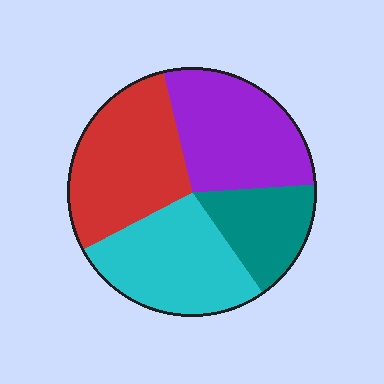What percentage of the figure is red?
Red takes up between a quarter and a half of the figure.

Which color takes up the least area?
Teal, at roughly 15%.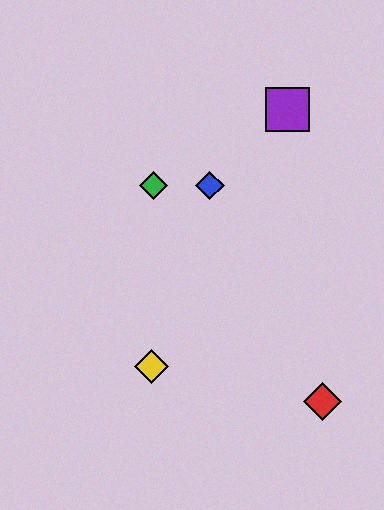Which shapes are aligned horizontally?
The blue diamond, the green diamond are aligned horizontally.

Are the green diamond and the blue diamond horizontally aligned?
Yes, both are at y≈186.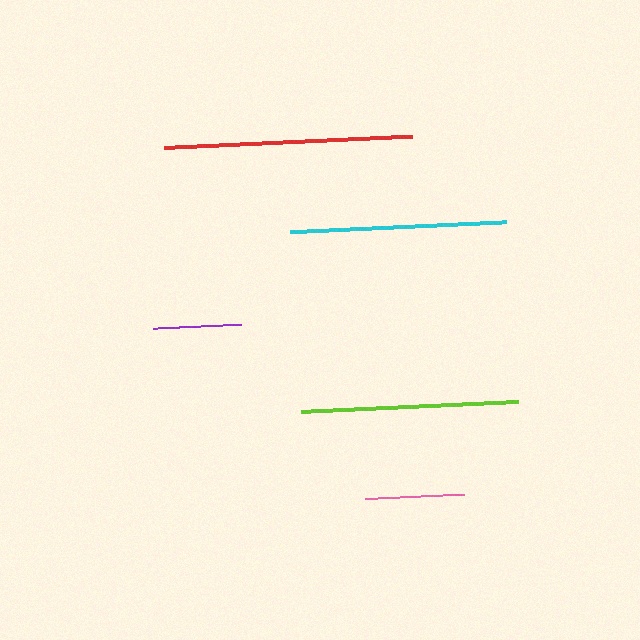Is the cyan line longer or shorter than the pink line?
The cyan line is longer than the pink line.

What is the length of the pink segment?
The pink segment is approximately 99 pixels long.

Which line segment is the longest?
The red line is the longest at approximately 248 pixels.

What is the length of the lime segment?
The lime segment is approximately 217 pixels long.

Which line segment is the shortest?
The purple line is the shortest at approximately 88 pixels.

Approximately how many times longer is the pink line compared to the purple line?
The pink line is approximately 1.1 times the length of the purple line.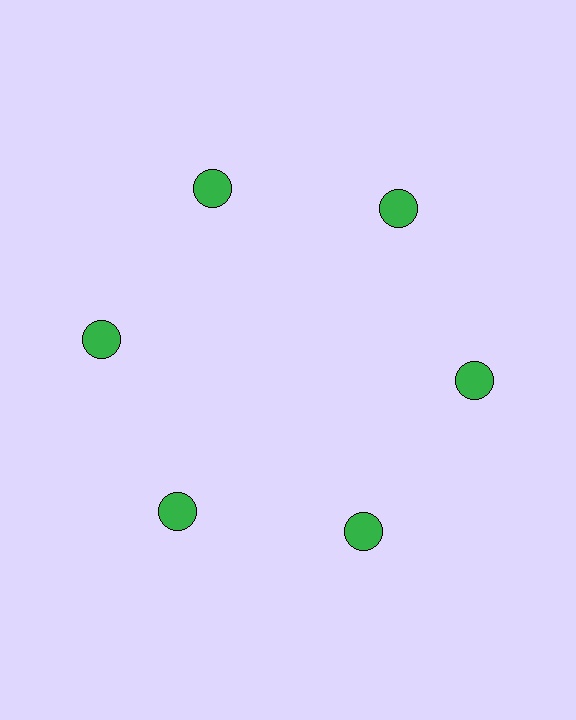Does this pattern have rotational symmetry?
Yes, this pattern has 6-fold rotational symmetry. It looks the same after rotating 60 degrees around the center.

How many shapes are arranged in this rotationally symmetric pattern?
There are 6 shapes, arranged in 6 groups of 1.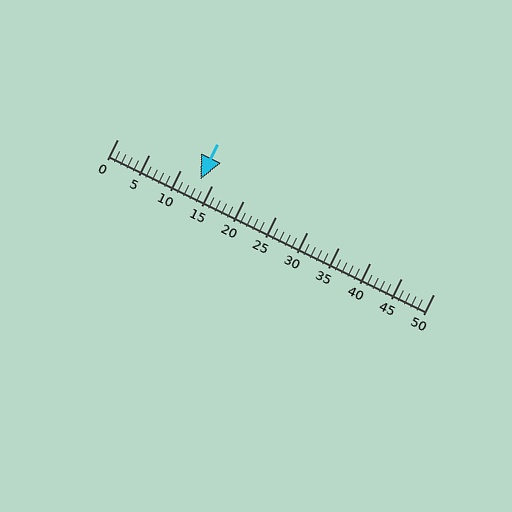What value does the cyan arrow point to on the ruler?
The cyan arrow points to approximately 13.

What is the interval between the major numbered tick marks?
The major tick marks are spaced 5 units apart.